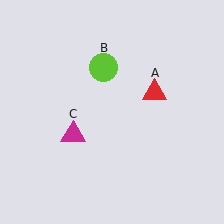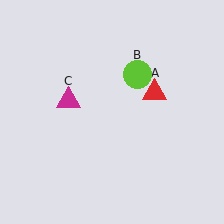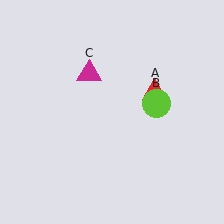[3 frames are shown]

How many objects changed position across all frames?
2 objects changed position: lime circle (object B), magenta triangle (object C).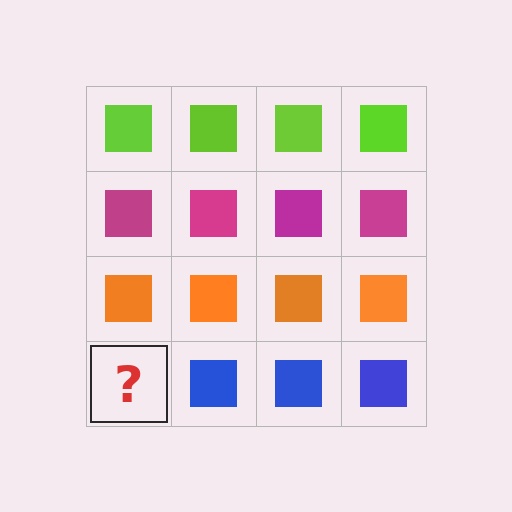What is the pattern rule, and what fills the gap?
The rule is that each row has a consistent color. The gap should be filled with a blue square.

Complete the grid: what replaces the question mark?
The question mark should be replaced with a blue square.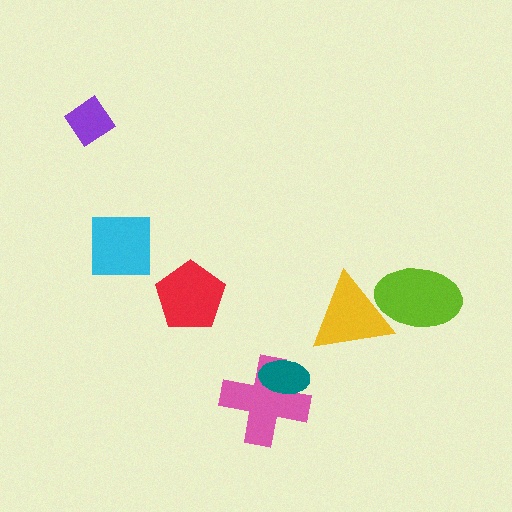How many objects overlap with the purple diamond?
0 objects overlap with the purple diamond.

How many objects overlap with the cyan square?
0 objects overlap with the cyan square.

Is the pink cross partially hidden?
Yes, it is partially covered by another shape.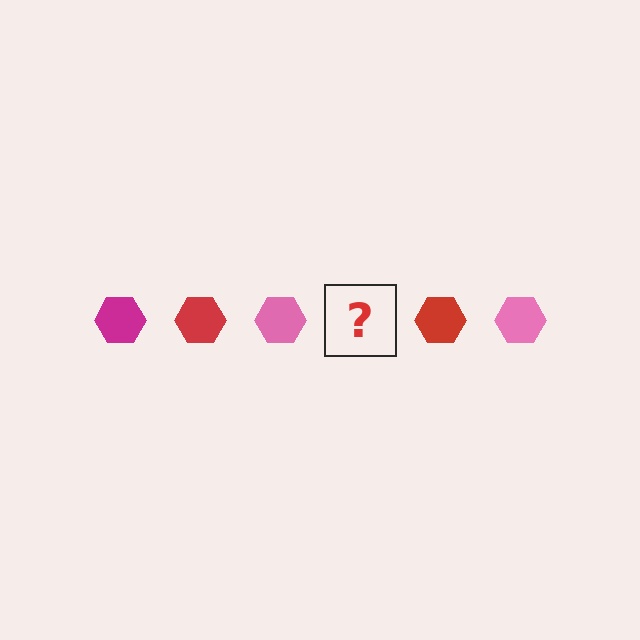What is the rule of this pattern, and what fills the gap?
The rule is that the pattern cycles through magenta, red, pink hexagons. The gap should be filled with a magenta hexagon.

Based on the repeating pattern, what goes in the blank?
The blank should be a magenta hexagon.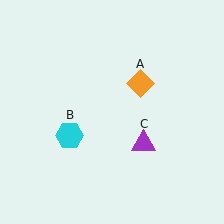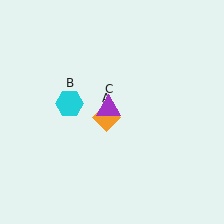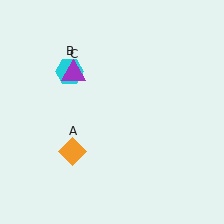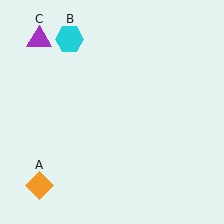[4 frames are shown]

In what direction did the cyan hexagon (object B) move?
The cyan hexagon (object B) moved up.